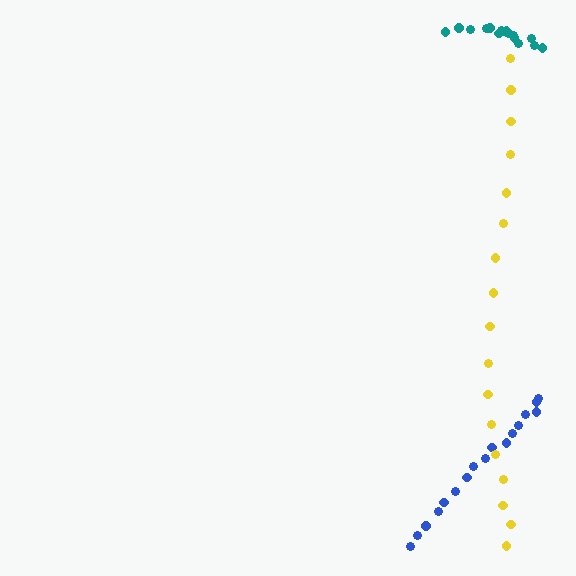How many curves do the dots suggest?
There are 3 distinct paths.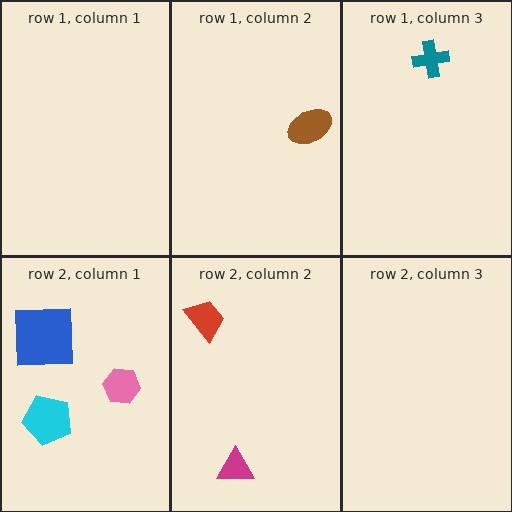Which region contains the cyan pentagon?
The row 2, column 1 region.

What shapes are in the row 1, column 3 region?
The teal cross.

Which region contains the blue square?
The row 2, column 1 region.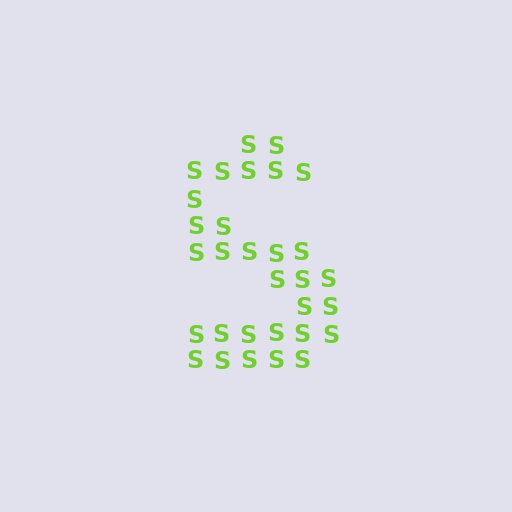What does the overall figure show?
The overall figure shows the letter S.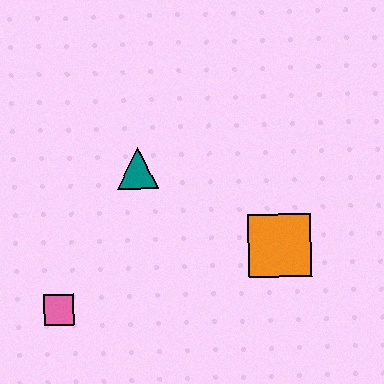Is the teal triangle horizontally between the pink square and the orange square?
Yes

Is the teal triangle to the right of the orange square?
No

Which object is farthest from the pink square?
The orange square is farthest from the pink square.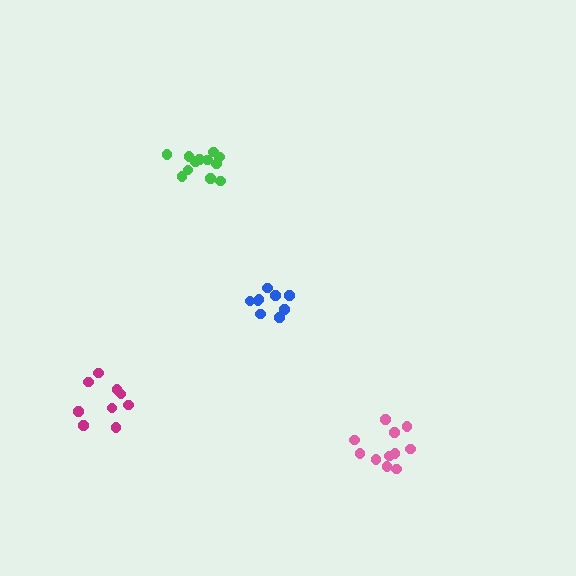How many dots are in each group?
Group 1: 12 dots, Group 2: 9 dots, Group 3: 9 dots, Group 4: 11 dots (41 total).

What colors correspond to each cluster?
The clusters are colored: green, magenta, blue, pink.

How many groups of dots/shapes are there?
There are 4 groups.